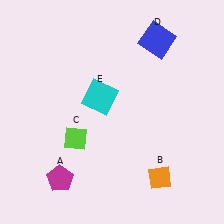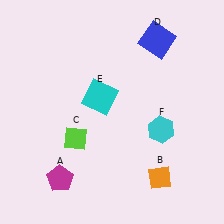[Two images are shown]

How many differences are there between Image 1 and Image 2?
There is 1 difference between the two images.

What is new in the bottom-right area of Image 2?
A cyan hexagon (F) was added in the bottom-right area of Image 2.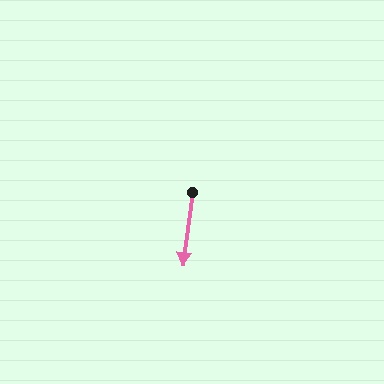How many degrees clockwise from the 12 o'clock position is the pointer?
Approximately 188 degrees.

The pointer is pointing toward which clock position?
Roughly 6 o'clock.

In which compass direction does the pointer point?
South.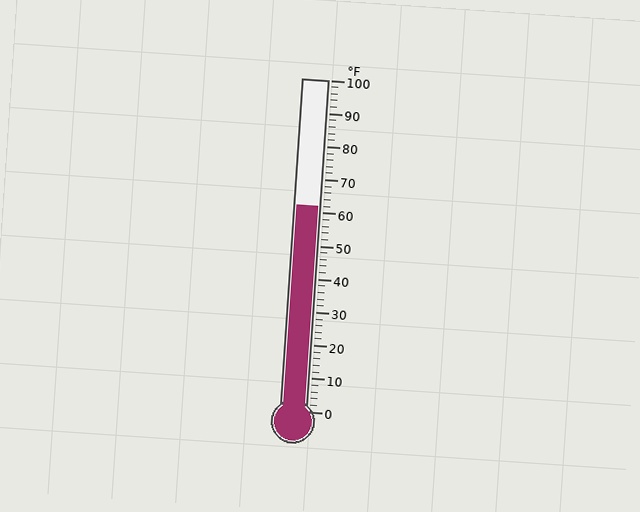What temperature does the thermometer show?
The thermometer shows approximately 62°F.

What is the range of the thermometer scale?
The thermometer scale ranges from 0°F to 100°F.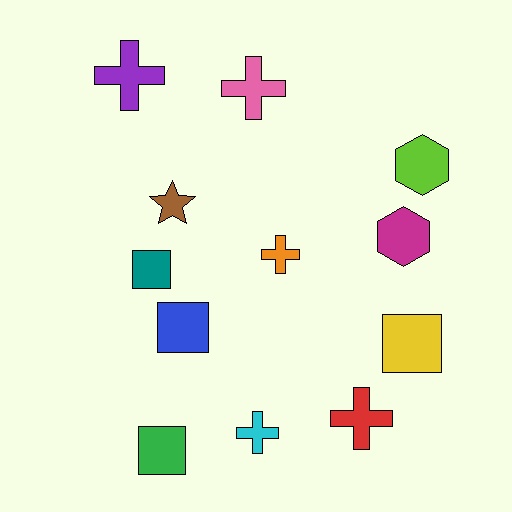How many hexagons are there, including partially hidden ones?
There are 2 hexagons.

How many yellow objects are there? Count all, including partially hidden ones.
There is 1 yellow object.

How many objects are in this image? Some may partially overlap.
There are 12 objects.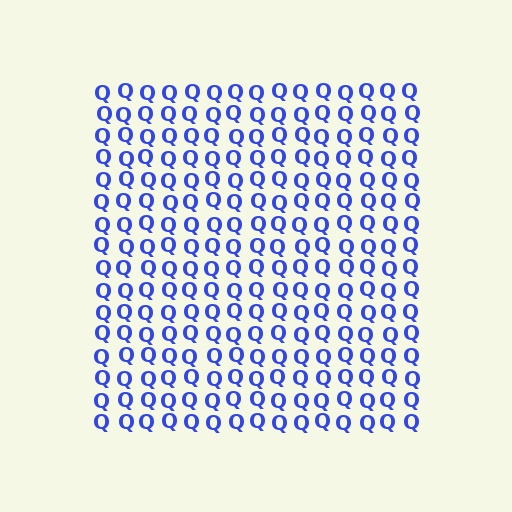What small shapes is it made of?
It is made of small letter Q's.